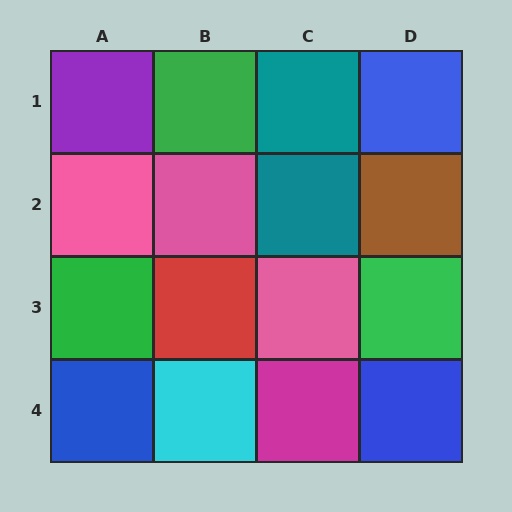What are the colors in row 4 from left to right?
Blue, cyan, magenta, blue.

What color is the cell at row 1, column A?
Purple.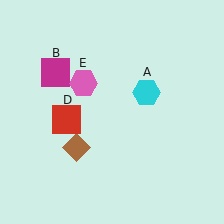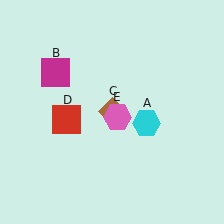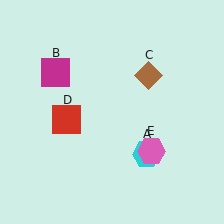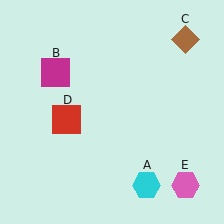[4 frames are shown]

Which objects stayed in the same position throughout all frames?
Magenta square (object B) and red square (object D) remained stationary.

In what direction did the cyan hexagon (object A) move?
The cyan hexagon (object A) moved down.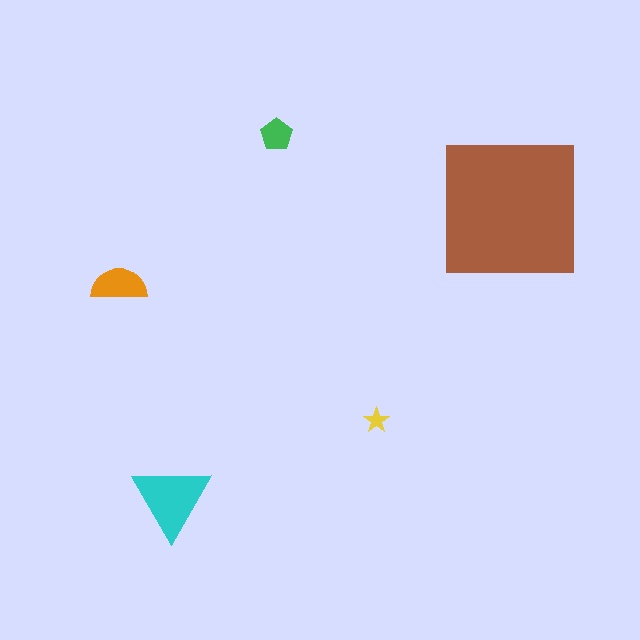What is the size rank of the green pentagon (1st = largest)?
4th.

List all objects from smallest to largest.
The yellow star, the green pentagon, the orange semicircle, the cyan triangle, the brown square.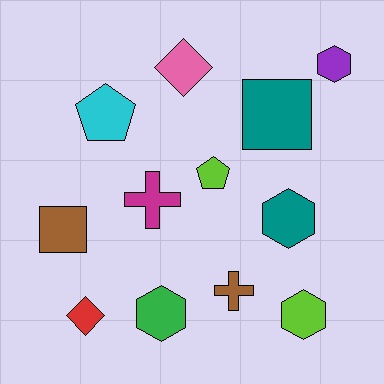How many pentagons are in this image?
There are 2 pentagons.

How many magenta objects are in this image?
There is 1 magenta object.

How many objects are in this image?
There are 12 objects.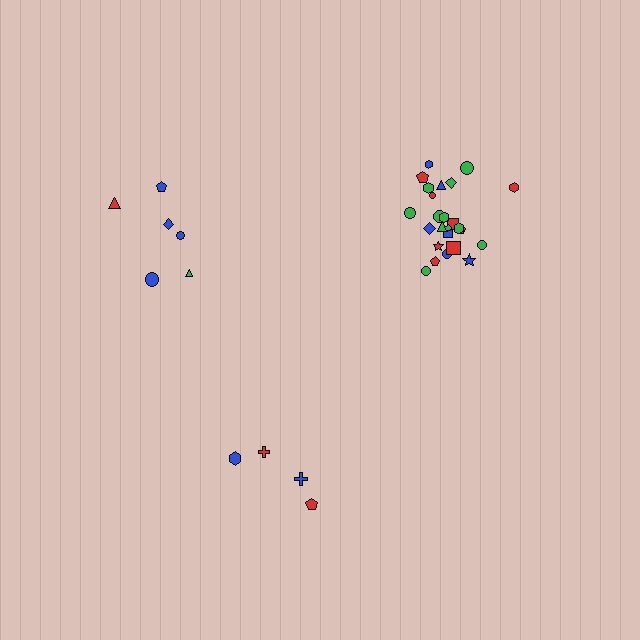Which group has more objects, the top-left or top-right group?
The top-right group.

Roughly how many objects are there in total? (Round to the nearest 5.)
Roughly 35 objects in total.